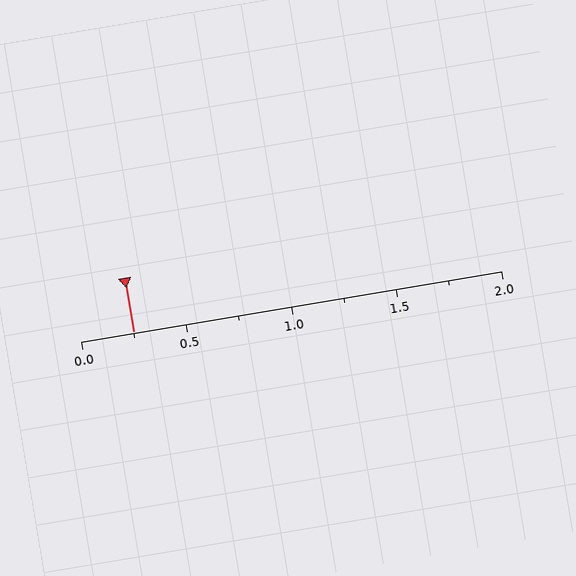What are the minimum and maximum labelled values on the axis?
The axis runs from 0.0 to 2.0.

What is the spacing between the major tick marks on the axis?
The major ticks are spaced 0.5 apart.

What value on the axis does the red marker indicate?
The marker indicates approximately 0.25.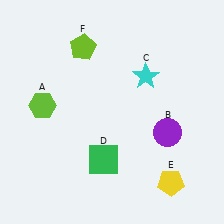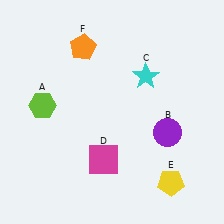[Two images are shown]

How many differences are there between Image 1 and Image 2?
There are 2 differences between the two images.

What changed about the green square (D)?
In Image 1, D is green. In Image 2, it changed to magenta.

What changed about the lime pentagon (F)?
In Image 1, F is lime. In Image 2, it changed to orange.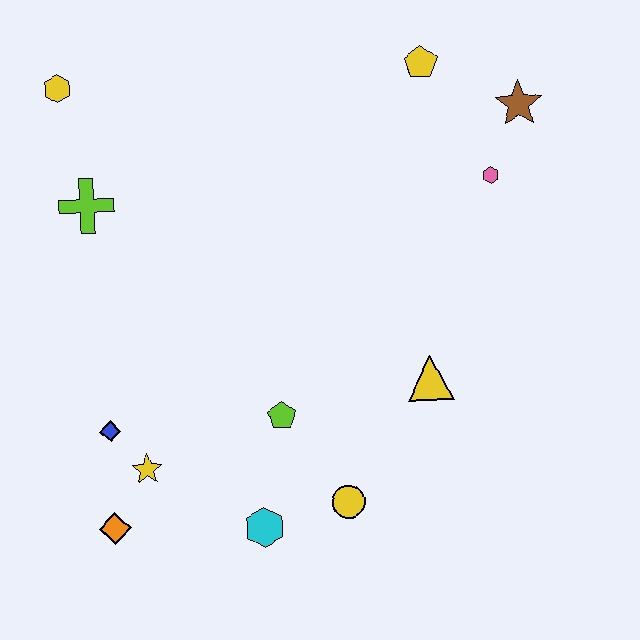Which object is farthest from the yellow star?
The brown star is farthest from the yellow star.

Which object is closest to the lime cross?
The yellow hexagon is closest to the lime cross.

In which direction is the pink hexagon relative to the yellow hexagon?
The pink hexagon is to the right of the yellow hexagon.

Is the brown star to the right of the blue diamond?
Yes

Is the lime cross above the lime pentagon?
Yes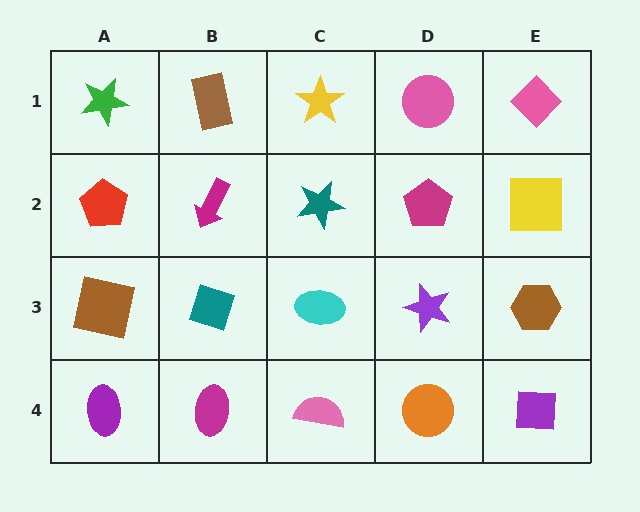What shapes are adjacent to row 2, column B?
A brown rectangle (row 1, column B), a teal diamond (row 3, column B), a red pentagon (row 2, column A), a teal star (row 2, column C).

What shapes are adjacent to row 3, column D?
A magenta pentagon (row 2, column D), an orange circle (row 4, column D), a cyan ellipse (row 3, column C), a brown hexagon (row 3, column E).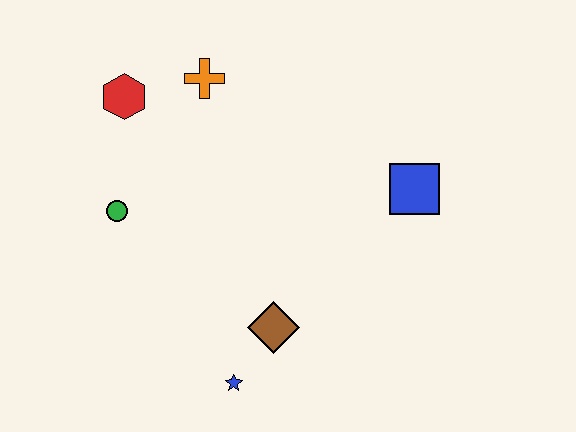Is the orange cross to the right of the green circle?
Yes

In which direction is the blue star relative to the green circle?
The blue star is below the green circle.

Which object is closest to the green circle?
The red hexagon is closest to the green circle.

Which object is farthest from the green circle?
The blue square is farthest from the green circle.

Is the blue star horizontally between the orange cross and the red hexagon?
No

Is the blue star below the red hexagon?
Yes